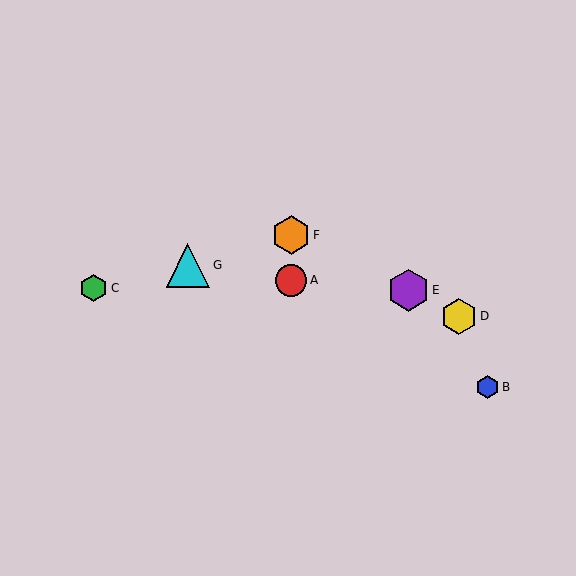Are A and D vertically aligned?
No, A is at x≈291 and D is at x≈459.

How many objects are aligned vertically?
2 objects (A, F) are aligned vertically.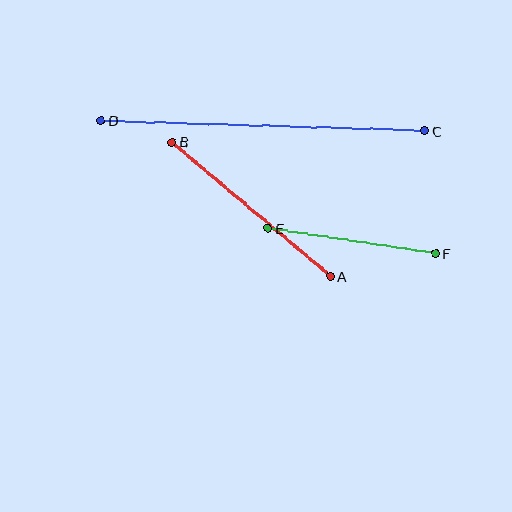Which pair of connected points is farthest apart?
Points C and D are farthest apart.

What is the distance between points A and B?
The distance is approximately 207 pixels.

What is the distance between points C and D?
The distance is approximately 324 pixels.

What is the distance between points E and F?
The distance is approximately 169 pixels.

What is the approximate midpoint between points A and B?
The midpoint is at approximately (251, 209) pixels.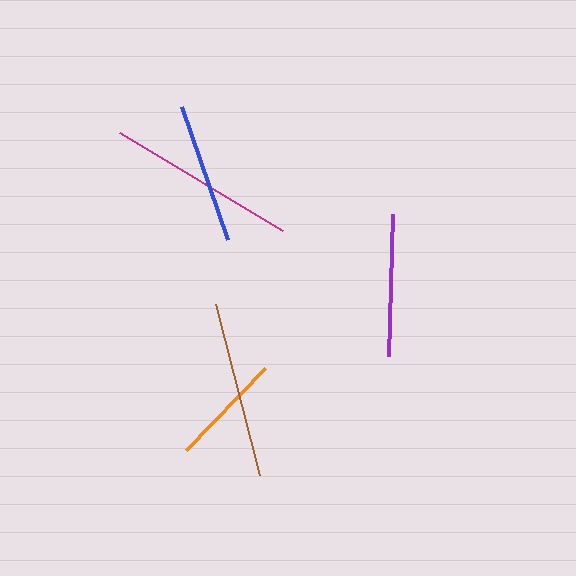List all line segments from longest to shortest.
From longest to shortest: magenta, brown, purple, blue, orange.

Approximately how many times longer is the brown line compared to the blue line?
The brown line is approximately 1.3 times the length of the blue line.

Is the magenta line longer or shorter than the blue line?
The magenta line is longer than the blue line.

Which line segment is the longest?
The magenta line is the longest at approximately 190 pixels.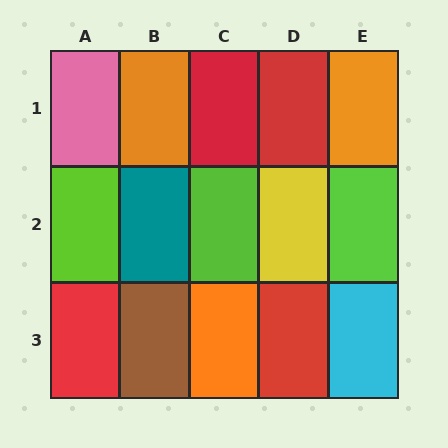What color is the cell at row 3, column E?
Cyan.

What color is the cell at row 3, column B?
Brown.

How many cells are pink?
1 cell is pink.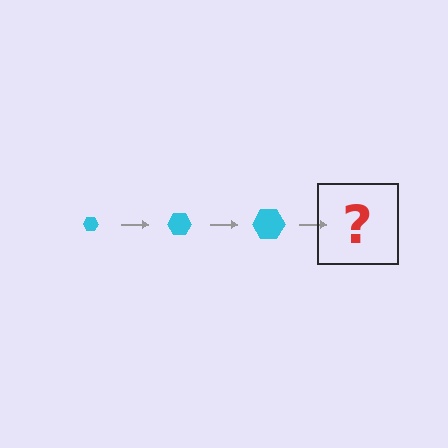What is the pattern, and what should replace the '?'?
The pattern is that the hexagon gets progressively larger each step. The '?' should be a cyan hexagon, larger than the previous one.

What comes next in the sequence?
The next element should be a cyan hexagon, larger than the previous one.